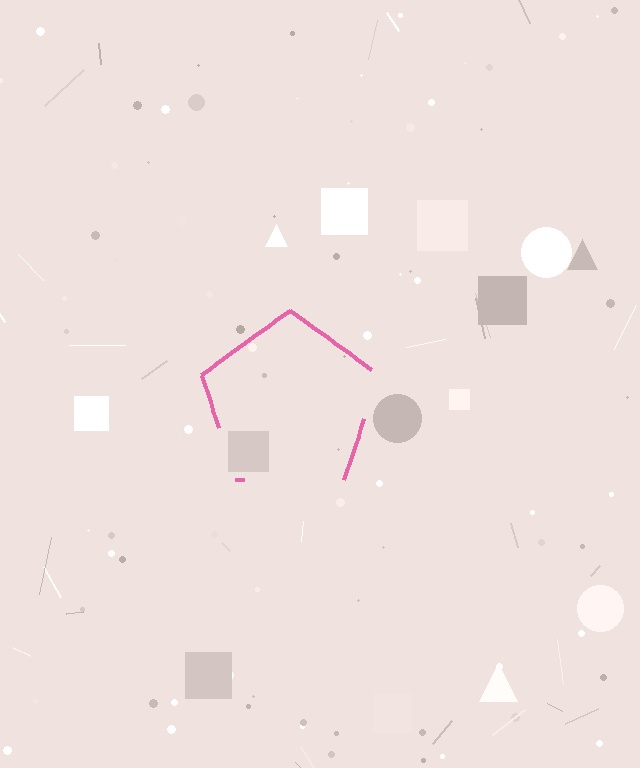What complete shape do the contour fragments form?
The contour fragments form a pentagon.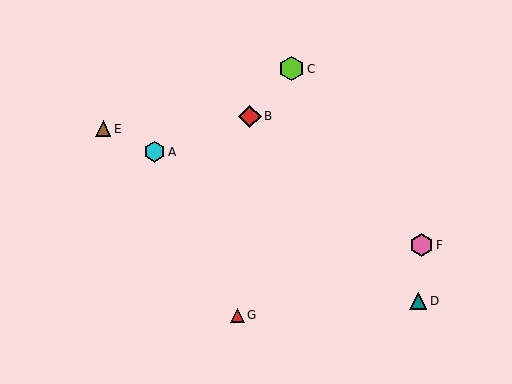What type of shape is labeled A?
Shape A is a cyan hexagon.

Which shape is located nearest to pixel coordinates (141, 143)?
The cyan hexagon (labeled A) at (155, 152) is nearest to that location.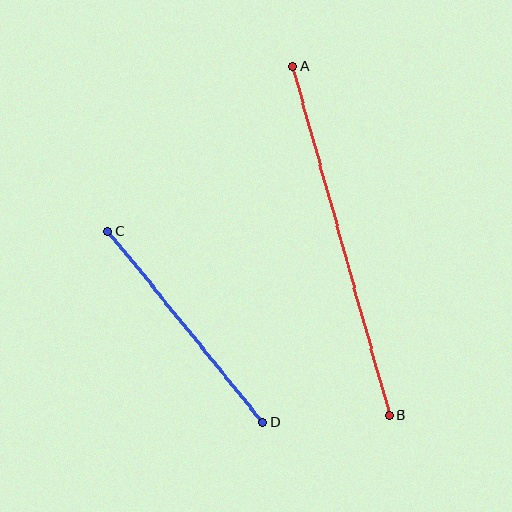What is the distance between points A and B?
The distance is approximately 363 pixels.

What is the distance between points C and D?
The distance is approximately 247 pixels.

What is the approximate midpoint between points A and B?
The midpoint is at approximately (341, 241) pixels.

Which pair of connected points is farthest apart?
Points A and B are farthest apart.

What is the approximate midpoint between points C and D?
The midpoint is at approximately (185, 327) pixels.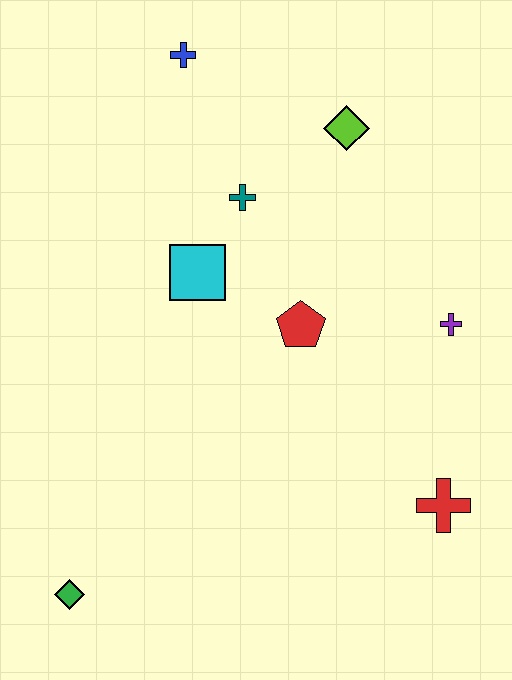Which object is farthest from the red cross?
The blue cross is farthest from the red cross.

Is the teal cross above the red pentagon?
Yes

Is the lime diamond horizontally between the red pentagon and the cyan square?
No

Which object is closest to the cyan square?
The teal cross is closest to the cyan square.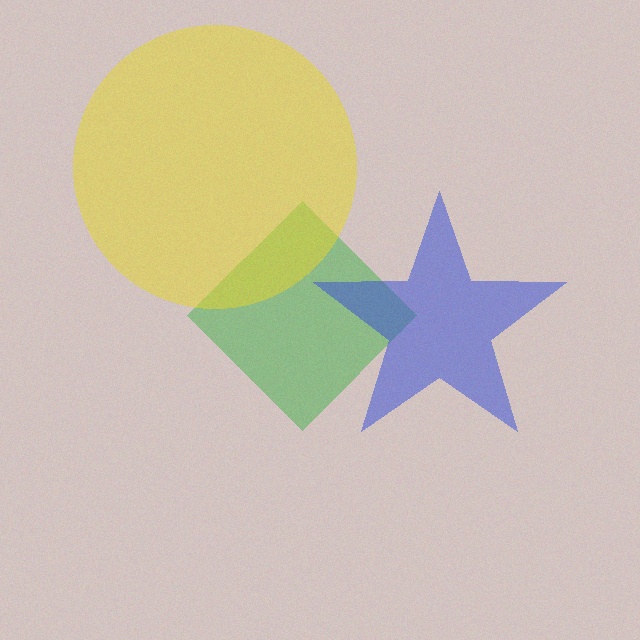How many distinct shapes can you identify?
There are 3 distinct shapes: a green diamond, a yellow circle, a blue star.